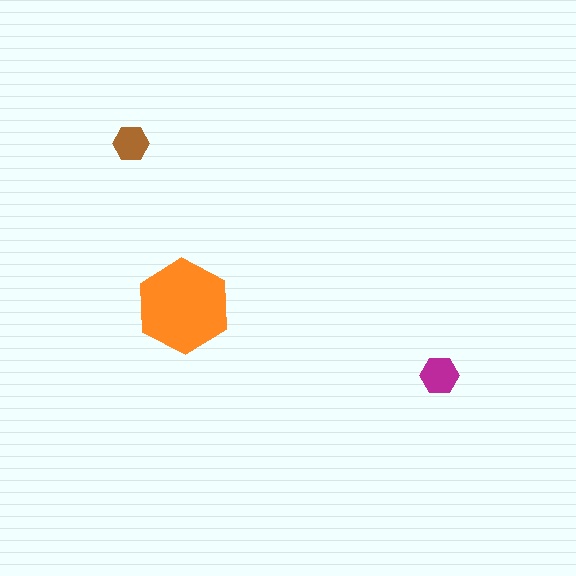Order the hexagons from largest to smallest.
the orange one, the magenta one, the brown one.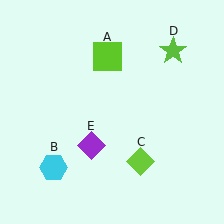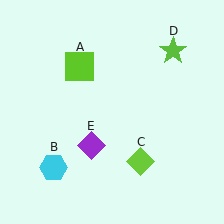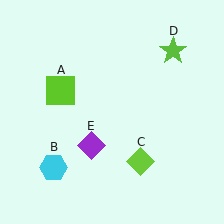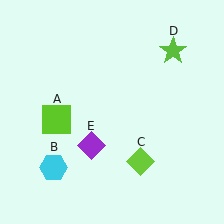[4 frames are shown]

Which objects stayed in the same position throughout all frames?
Cyan hexagon (object B) and lime diamond (object C) and lime star (object D) and purple diamond (object E) remained stationary.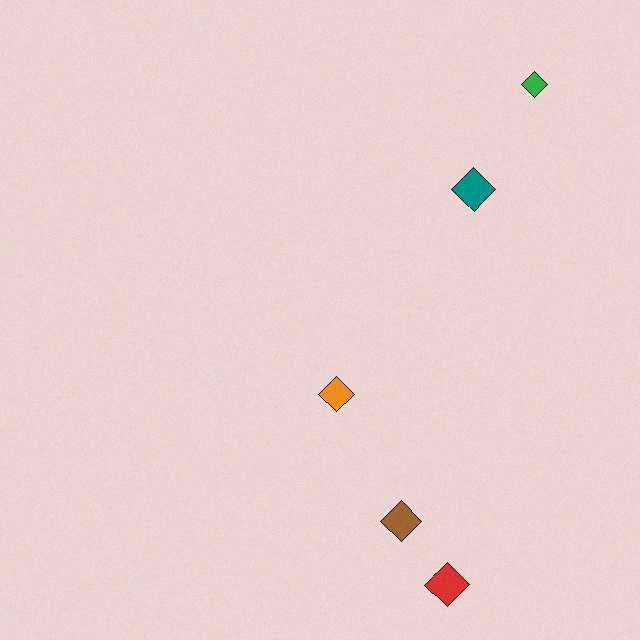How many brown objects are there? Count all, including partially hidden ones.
There is 1 brown object.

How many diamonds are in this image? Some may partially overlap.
There are 5 diamonds.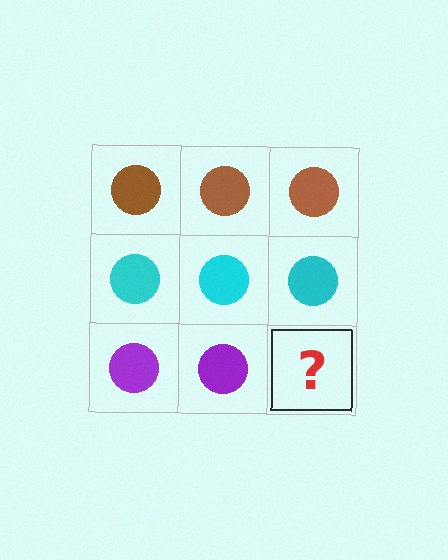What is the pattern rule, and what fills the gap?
The rule is that each row has a consistent color. The gap should be filled with a purple circle.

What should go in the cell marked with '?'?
The missing cell should contain a purple circle.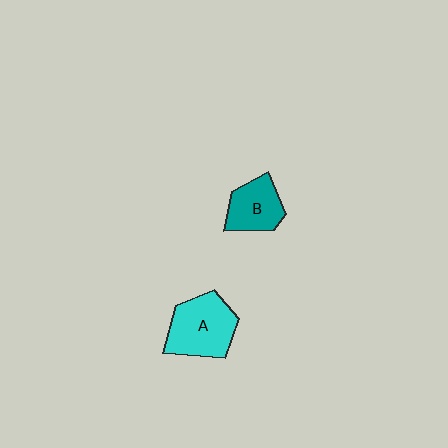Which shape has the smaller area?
Shape B (teal).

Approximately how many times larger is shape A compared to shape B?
Approximately 1.5 times.